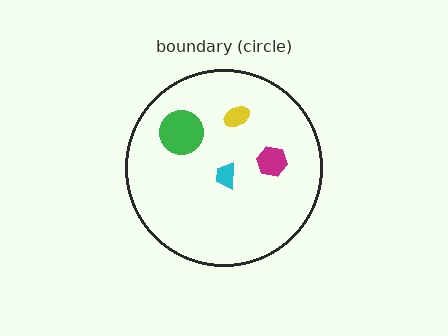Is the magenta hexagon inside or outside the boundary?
Inside.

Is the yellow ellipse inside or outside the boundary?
Inside.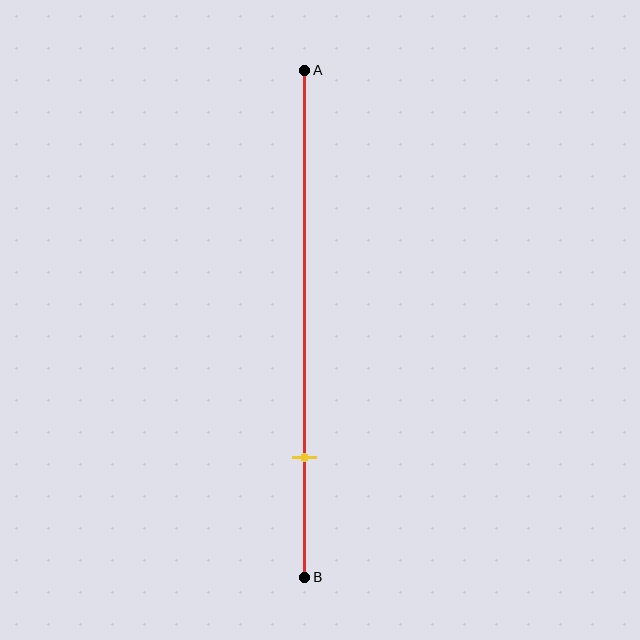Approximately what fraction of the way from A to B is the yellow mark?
The yellow mark is approximately 75% of the way from A to B.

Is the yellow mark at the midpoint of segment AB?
No, the mark is at about 75% from A, not at the 50% midpoint.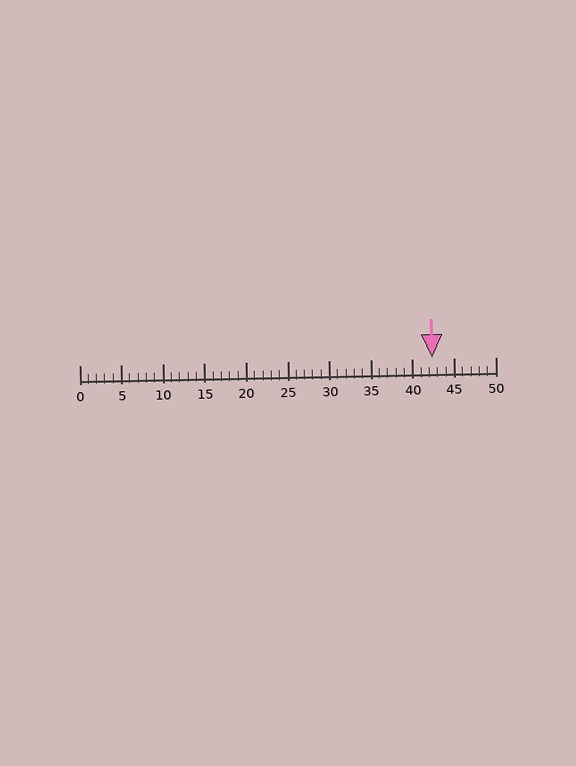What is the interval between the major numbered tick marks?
The major tick marks are spaced 5 units apart.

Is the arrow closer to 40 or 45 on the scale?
The arrow is closer to 40.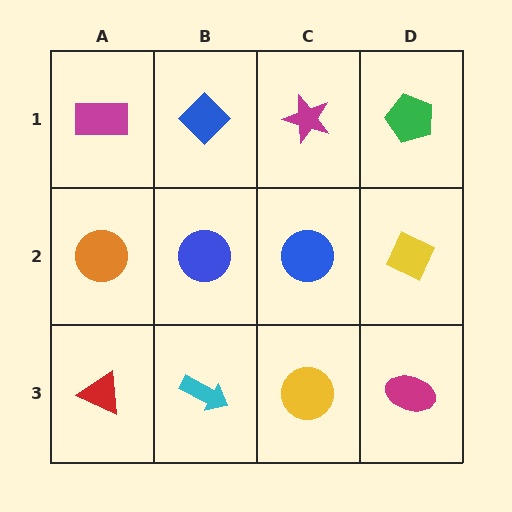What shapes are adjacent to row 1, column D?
A yellow diamond (row 2, column D), a magenta star (row 1, column C).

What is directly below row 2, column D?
A magenta ellipse.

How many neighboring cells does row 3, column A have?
2.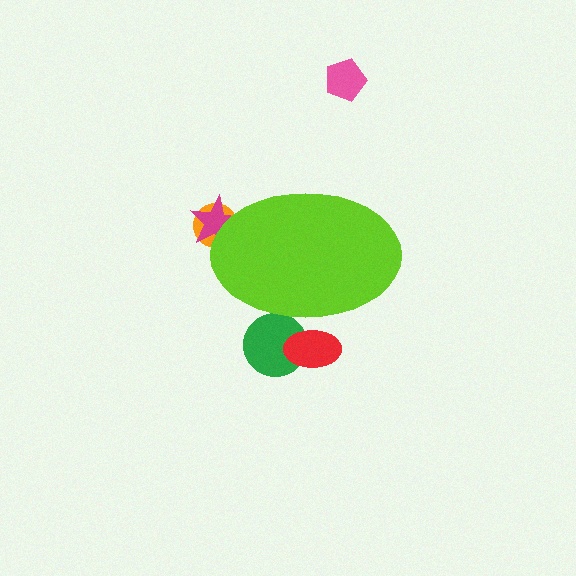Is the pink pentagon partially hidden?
No, the pink pentagon is fully visible.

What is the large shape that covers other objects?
A lime ellipse.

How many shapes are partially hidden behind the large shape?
4 shapes are partially hidden.